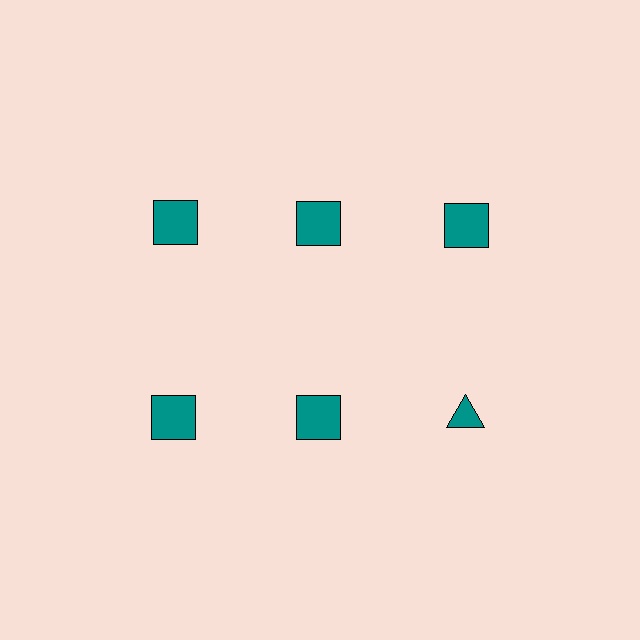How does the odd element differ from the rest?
It has a different shape: triangle instead of square.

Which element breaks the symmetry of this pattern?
The teal triangle in the second row, center column breaks the symmetry. All other shapes are teal squares.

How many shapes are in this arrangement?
There are 6 shapes arranged in a grid pattern.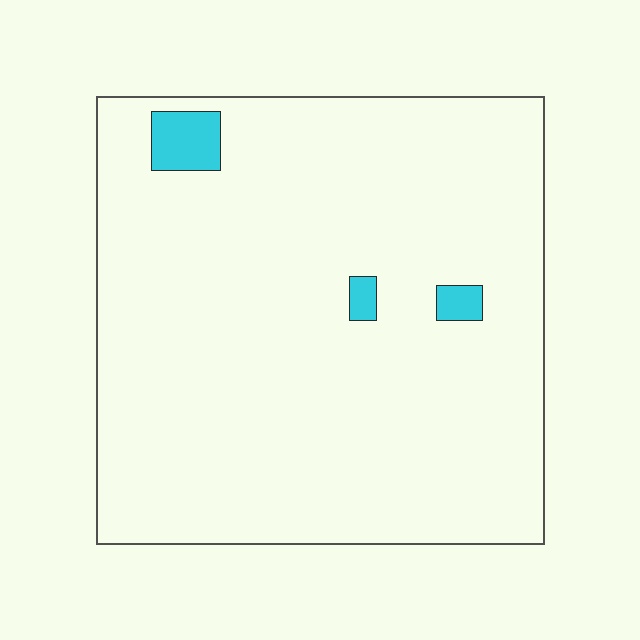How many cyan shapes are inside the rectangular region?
3.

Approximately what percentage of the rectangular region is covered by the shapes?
Approximately 5%.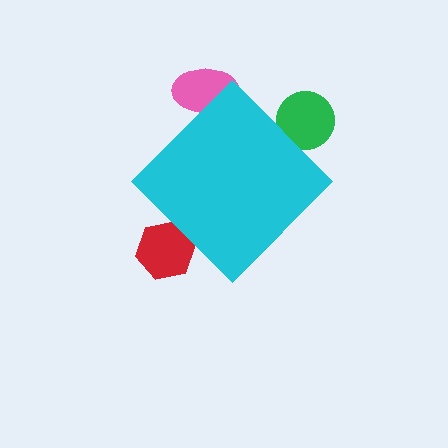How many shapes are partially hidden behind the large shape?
3 shapes are partially hidden.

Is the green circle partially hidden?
Yes, the green circle is partially hidden behind the cyan diamond.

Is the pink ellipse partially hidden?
Yes, the pink ellipse is partially hidden behind the cyan diamond.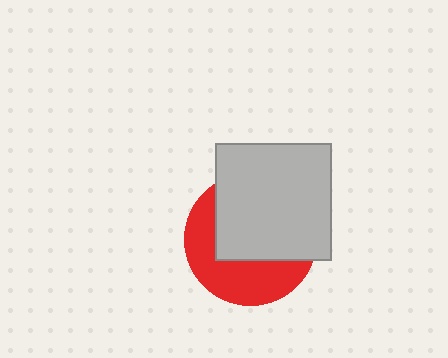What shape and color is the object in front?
The object in front is a light gray square.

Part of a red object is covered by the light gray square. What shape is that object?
It is a circle.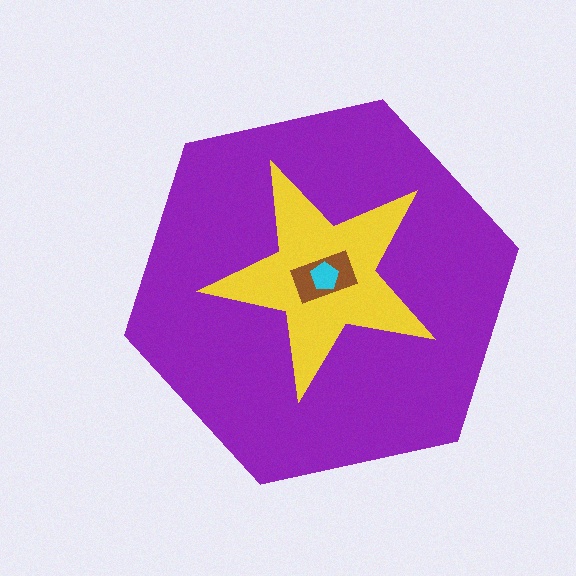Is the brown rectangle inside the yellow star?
Yes.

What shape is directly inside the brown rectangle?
The cyan pentagon.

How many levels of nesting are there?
4.